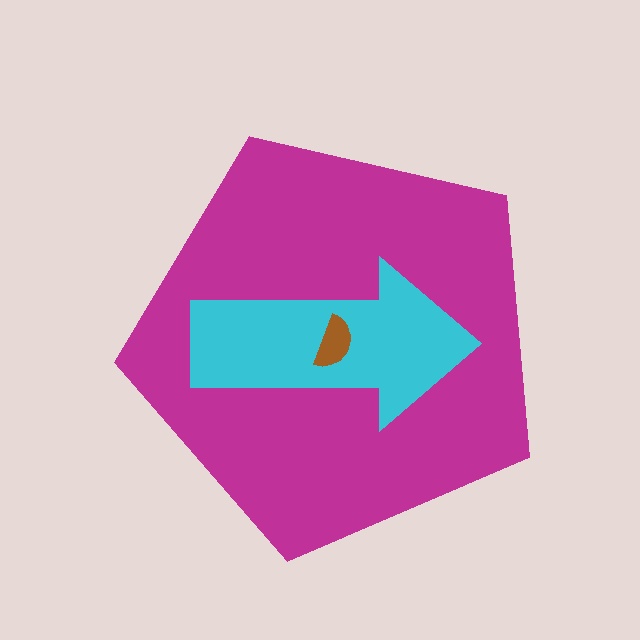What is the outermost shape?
The magenta pentagon.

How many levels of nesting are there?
3.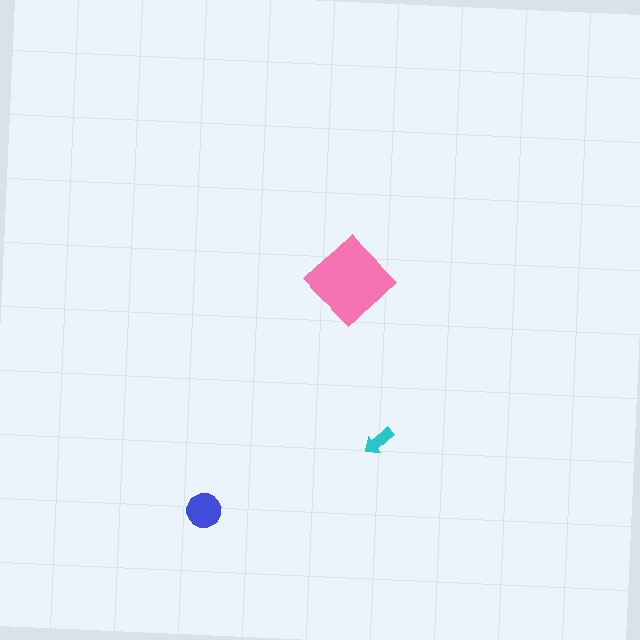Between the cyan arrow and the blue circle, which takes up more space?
The blue circle.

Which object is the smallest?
The cyan arrow.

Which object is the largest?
The pink diamond.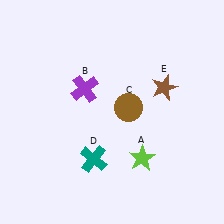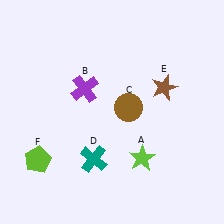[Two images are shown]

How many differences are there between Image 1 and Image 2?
There is 1 difference between the two images.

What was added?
A lime pentagon (F) was added in Image 2.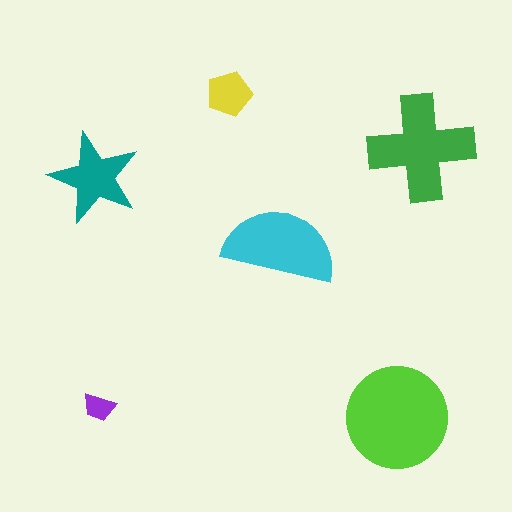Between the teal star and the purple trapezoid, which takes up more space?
The teal star.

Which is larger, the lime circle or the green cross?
The lime circle.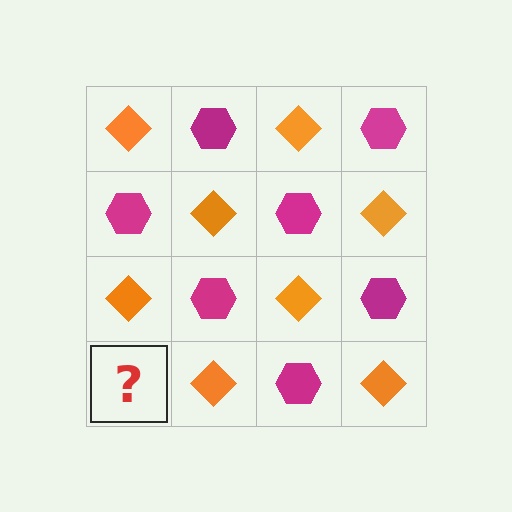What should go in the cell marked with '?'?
The missing cell should contain a magenta hexagon.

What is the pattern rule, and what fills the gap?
The rule is that it alternates orange diamond and magenta hexagon in a checkerboard pattern. The gap should be filled with a magenta hexagon.